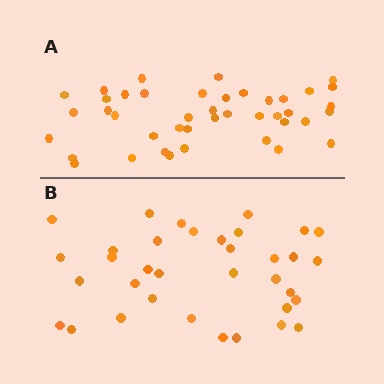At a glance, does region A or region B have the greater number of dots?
Region A (the top region) has more dots.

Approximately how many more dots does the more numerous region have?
Region A has roughly 8 or so more dots than region B.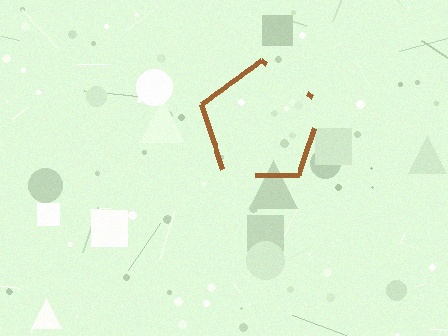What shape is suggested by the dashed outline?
The dashed outline suggests a pentagon.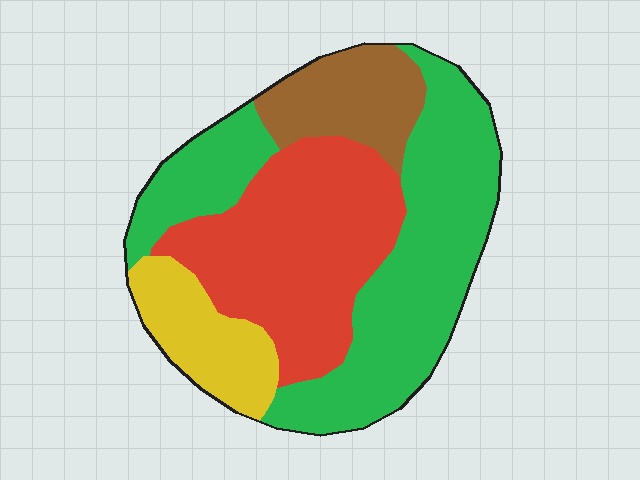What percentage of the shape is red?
Red takes up about one third (1/3) of the shape.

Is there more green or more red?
Green.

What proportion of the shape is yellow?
Yellow covers roughly 10% of the shape.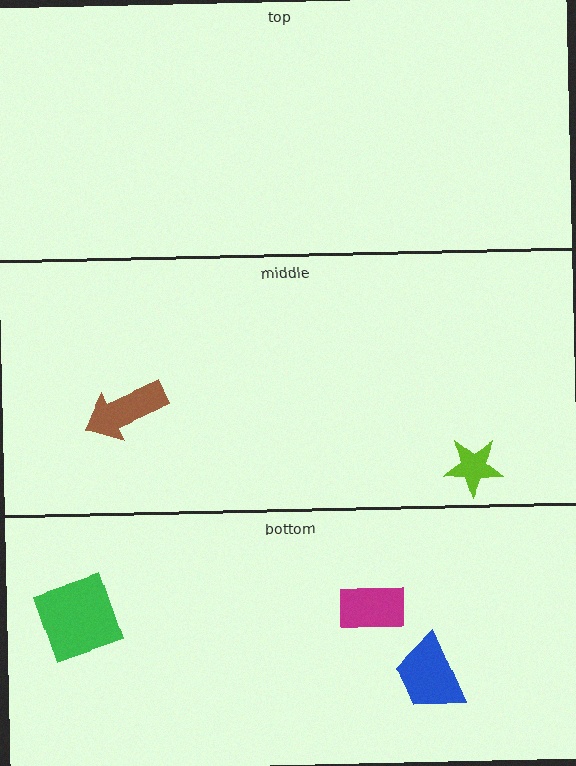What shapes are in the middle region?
The lime star, the brown arrow.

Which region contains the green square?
The bottom region.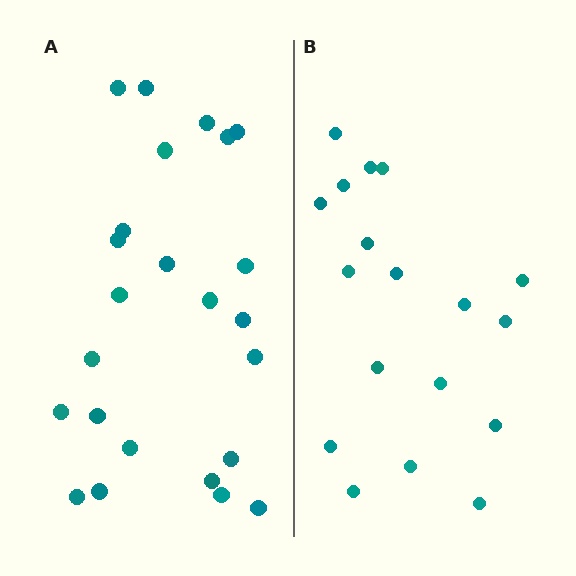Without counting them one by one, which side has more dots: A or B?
Region A (the left region) has more dots.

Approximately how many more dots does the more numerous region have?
Region A has about 6 more dots than region B.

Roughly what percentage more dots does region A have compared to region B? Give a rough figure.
About 35% more.